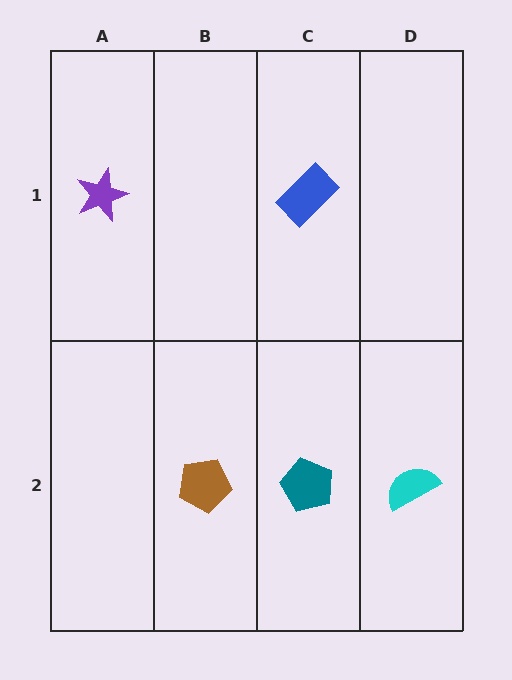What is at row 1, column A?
A purple star.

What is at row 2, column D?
A cyan semicircle.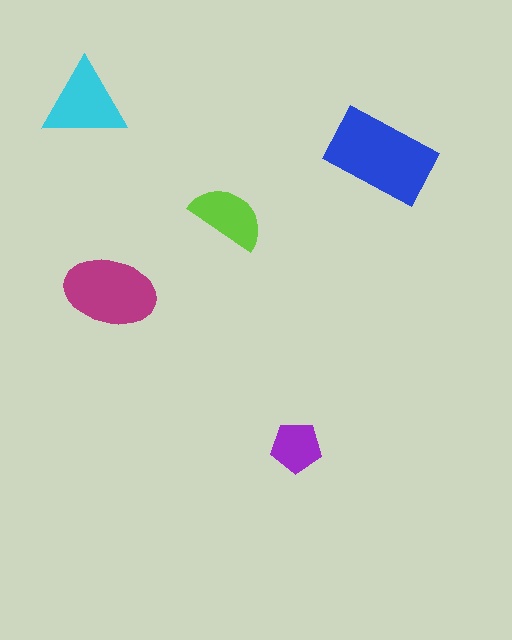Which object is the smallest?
The purple pentagon.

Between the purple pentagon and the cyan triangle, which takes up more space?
The cyan triangle.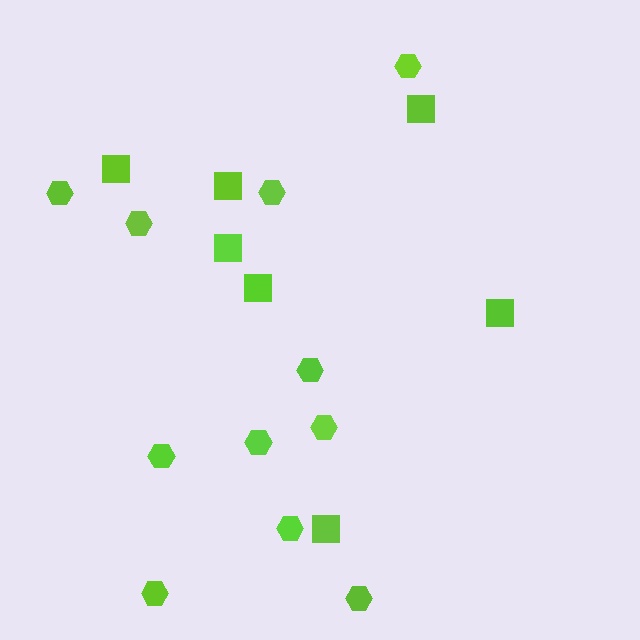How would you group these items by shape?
There are 2 groups: one group of squares (7) and one group of hexagons (11).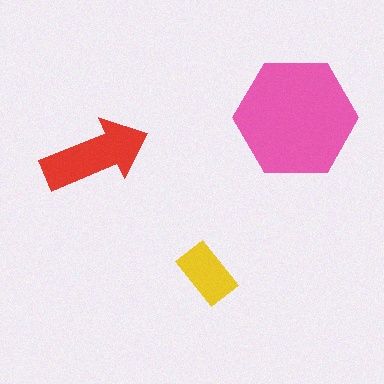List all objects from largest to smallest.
The pink hexagon, the red arrow, the yellow rectangle.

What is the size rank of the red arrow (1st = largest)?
2nd.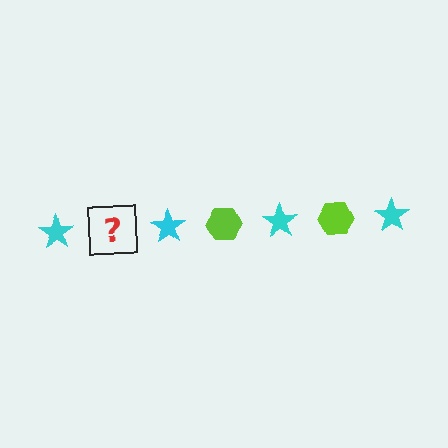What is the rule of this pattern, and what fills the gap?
The rule is that the pattern alternates between cyan star and lime hexagon. The gap should be filled with a lime hexagon.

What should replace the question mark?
The question mark should be replaced with a lime hexagon.